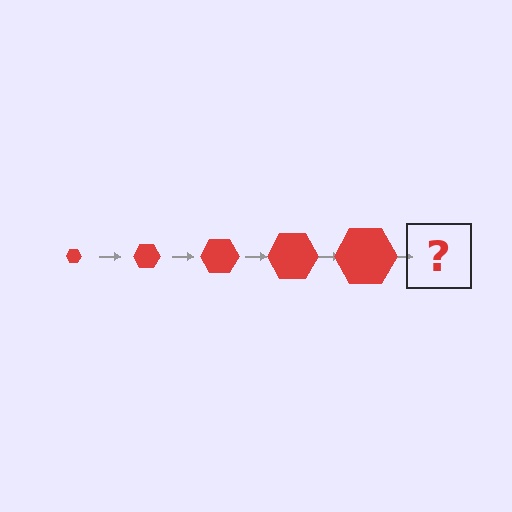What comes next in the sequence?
The next element should be a red hexagon, larger than the previous one.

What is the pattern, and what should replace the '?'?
The pattern is that the hexagon gets progressively larger each step. The '?' should be a red hexagon, larger than the previous one.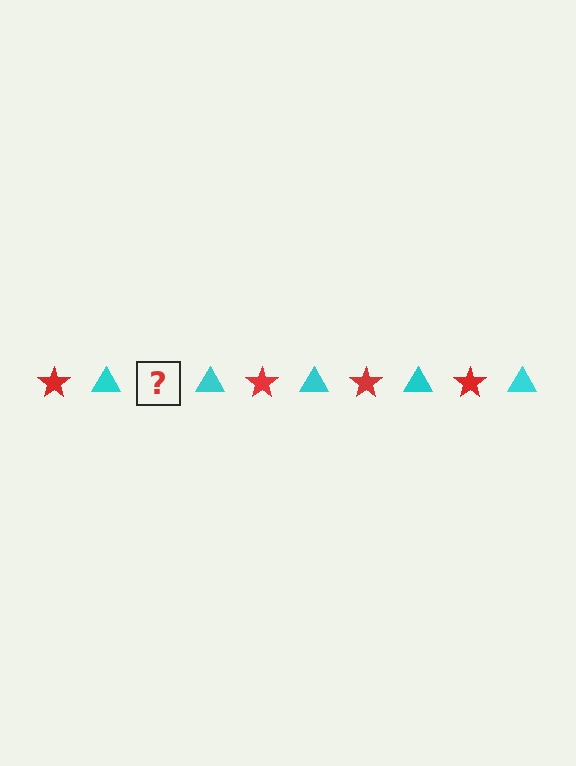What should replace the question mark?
The question mark should be replaced with a red star.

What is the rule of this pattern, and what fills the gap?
The rule is that the pattern alternates between red star and cyan triangle. The gap should be filled with a red star.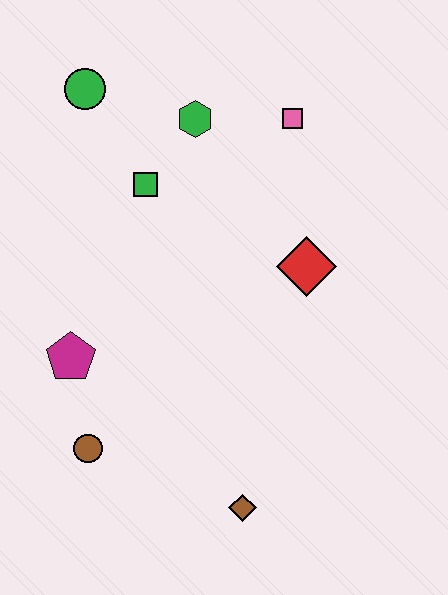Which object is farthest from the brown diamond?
The green circle is farthest from the brown diamond.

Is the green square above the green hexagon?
No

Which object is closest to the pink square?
The green hexagon is closest to the pink square.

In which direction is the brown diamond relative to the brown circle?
The brown diamond is to the right of the brown circle.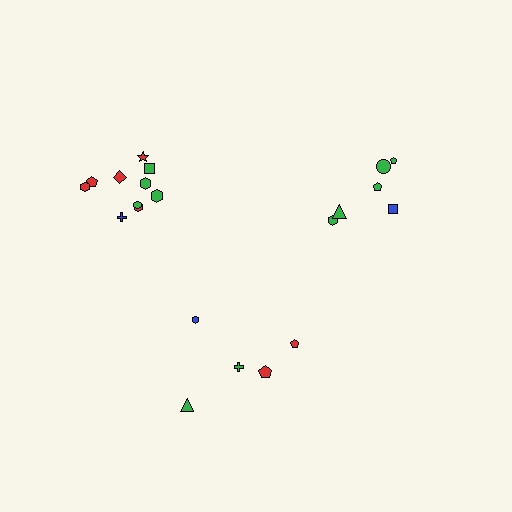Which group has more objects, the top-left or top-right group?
The top-left group.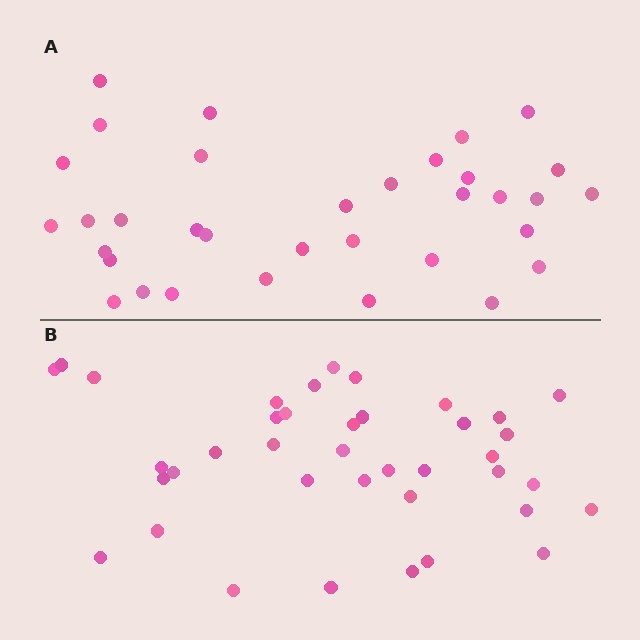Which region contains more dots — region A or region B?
Region B (the bottom region) has more dots.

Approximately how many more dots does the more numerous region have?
Region B has about 5 more dots than region A.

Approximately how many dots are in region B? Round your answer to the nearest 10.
About 40 dots. (The exact count is 39, which rounds to 40.)